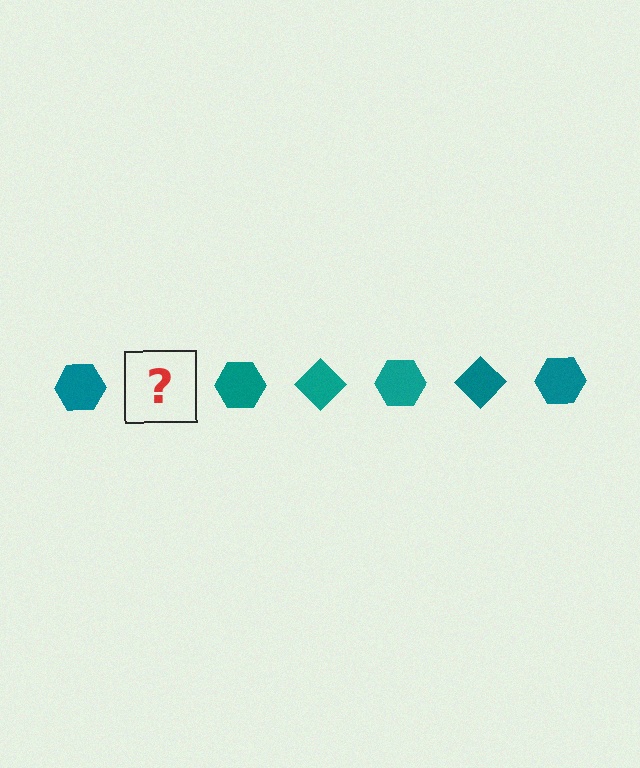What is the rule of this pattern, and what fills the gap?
The rule is that the pattern cycles through hexagon, diamond shapes in teal. The gap should be filled with a teal diamond.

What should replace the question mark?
The question mark should be replaced with a teal diamond.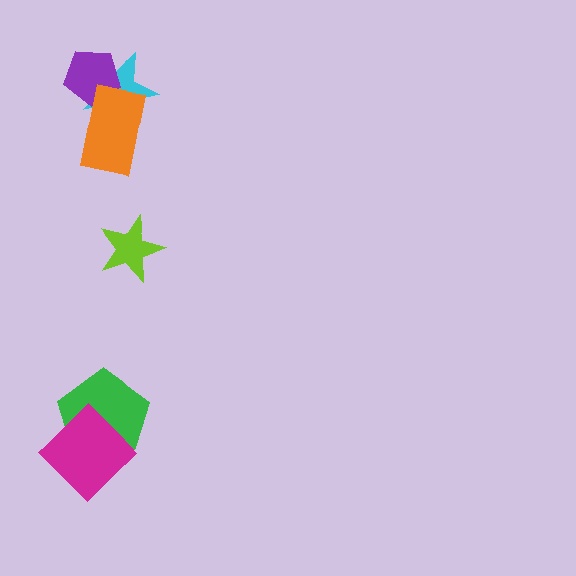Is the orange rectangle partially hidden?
No, no other shape covers it.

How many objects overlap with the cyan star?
2 objects overlap with the cyan star.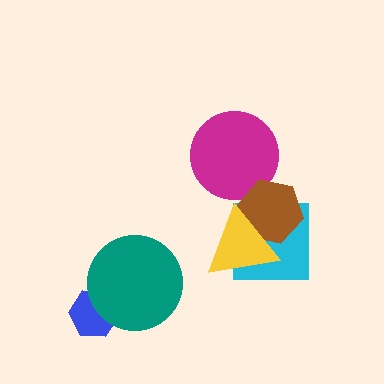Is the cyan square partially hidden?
Yes, it is partially covered by another shape.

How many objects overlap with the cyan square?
2 objects overlap with the cyan square.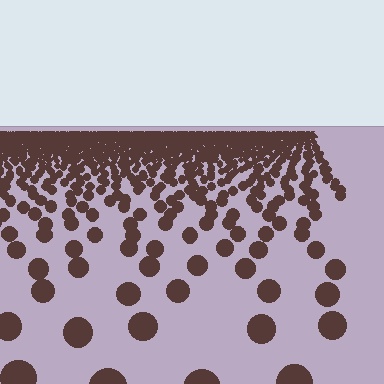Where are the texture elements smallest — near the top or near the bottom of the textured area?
Near the top.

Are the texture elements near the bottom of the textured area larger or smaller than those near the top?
Larger. Near the bottom, elements are closer to the viewer and appear at a bigger on-screen size.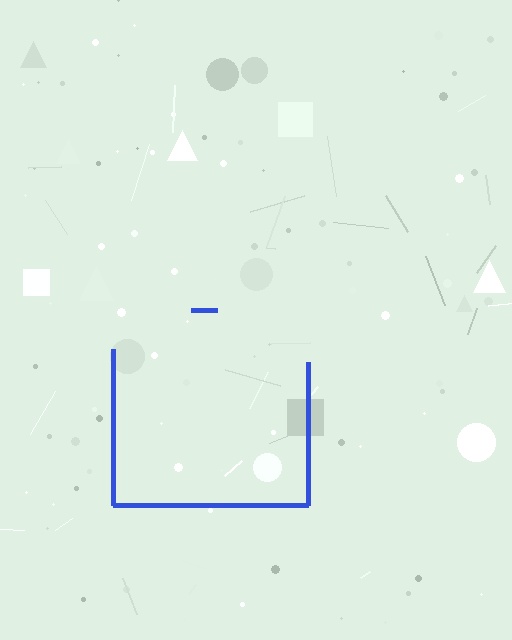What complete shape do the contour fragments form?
The contour fragments form a square.